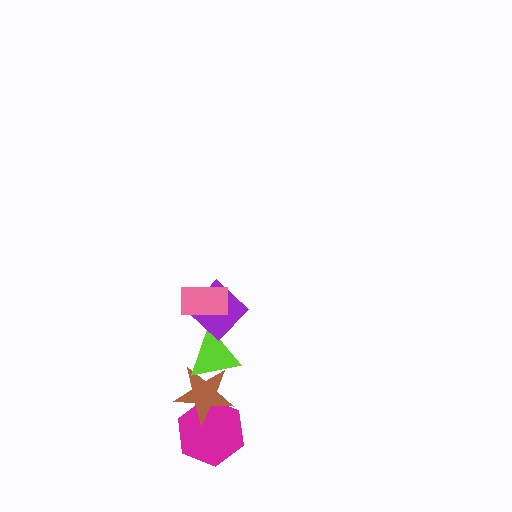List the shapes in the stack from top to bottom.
From top to bottom: the pink rectangle, the purple diamond, the lime triangle, the brown star, the magenta hexagon.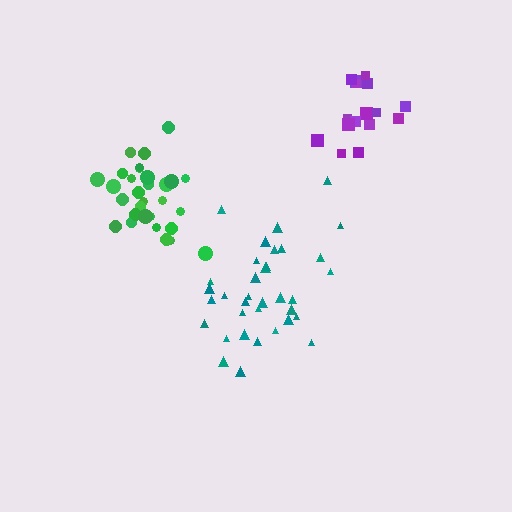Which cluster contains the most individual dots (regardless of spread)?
Teal (35).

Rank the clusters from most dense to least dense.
green, purple, teal.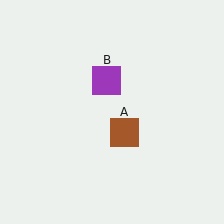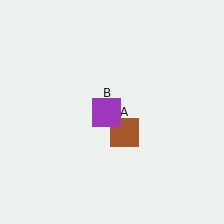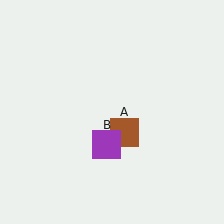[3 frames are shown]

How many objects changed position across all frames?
1 object changed position: purple square (object B).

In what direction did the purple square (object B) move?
The purple square (object B) moved down.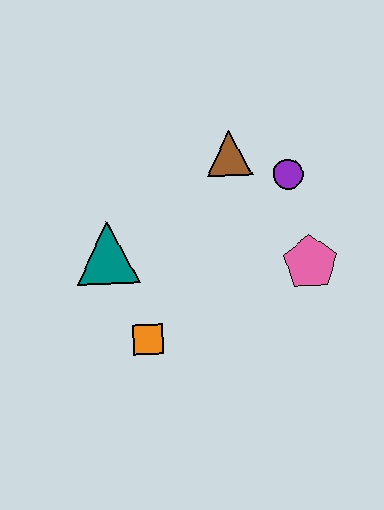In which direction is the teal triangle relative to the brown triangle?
The teal triangle is to the left of the brown triangle.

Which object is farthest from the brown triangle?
The orange square is farthest from the brown triangle.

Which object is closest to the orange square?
The teal triangle is closest to the orange square.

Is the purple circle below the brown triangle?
Yes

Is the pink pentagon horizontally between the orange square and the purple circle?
No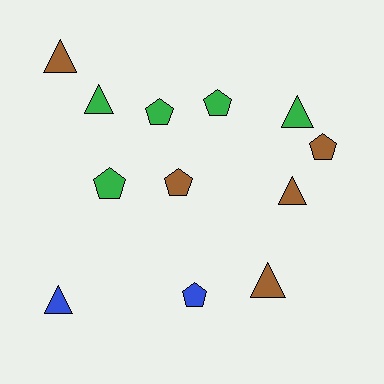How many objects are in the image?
There are 12 objects.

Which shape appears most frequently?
Triangle, with 6 objects.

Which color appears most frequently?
Brown, with 5 objects.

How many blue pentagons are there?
There is 1 blue pentagon.